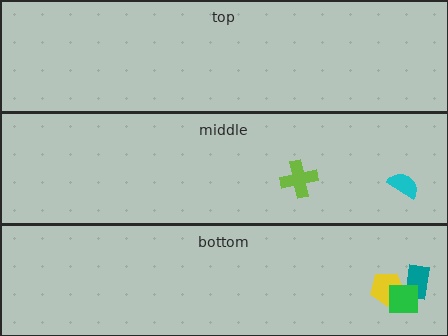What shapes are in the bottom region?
The teal rectangle, the yellow pentagon, the green square.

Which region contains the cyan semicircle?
The middle region.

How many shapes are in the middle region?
2.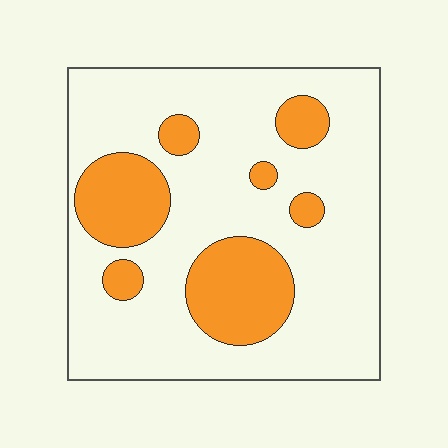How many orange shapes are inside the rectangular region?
7.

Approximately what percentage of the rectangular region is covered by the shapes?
Approximately 25%.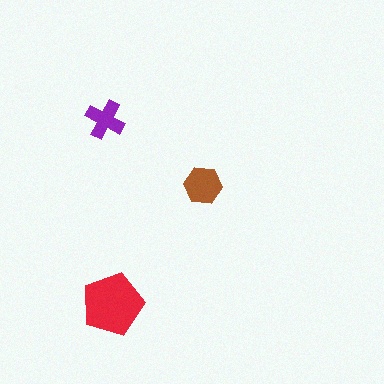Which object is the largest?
The red pentagon.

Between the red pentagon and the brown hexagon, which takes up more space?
The red pentagon.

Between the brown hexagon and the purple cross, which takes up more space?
The brown hexagon.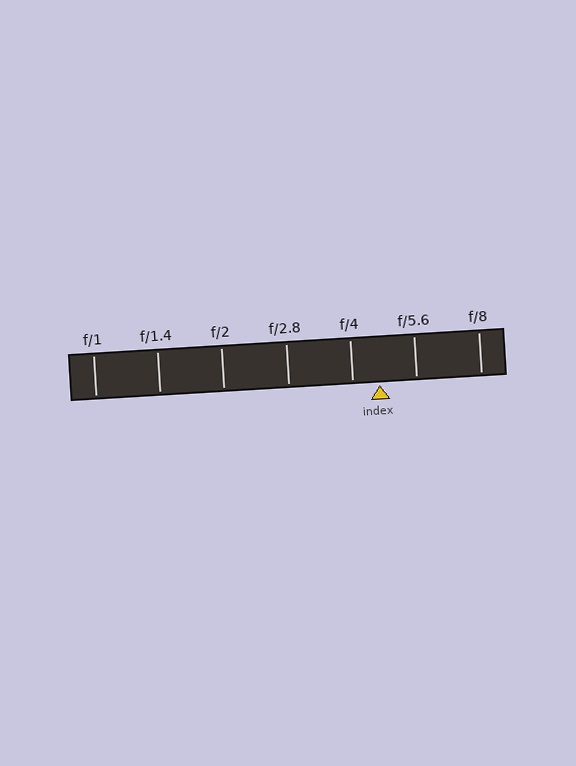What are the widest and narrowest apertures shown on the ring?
The widest aperture shown is f/1 and the narrowest is f/8.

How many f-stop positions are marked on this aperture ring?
There are 7 f-stop positions marked.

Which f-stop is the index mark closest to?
The index mark is closest to f/4.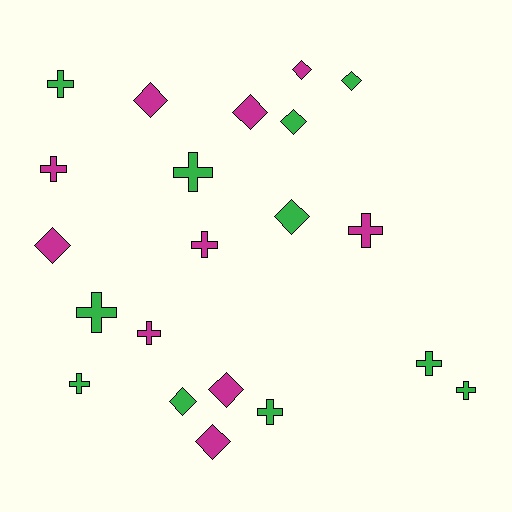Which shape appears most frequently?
Cross, with 11 objects.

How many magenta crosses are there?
There are 4 magenta crosses.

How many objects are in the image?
There are 21 objects.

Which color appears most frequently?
Green, with 11 objects.